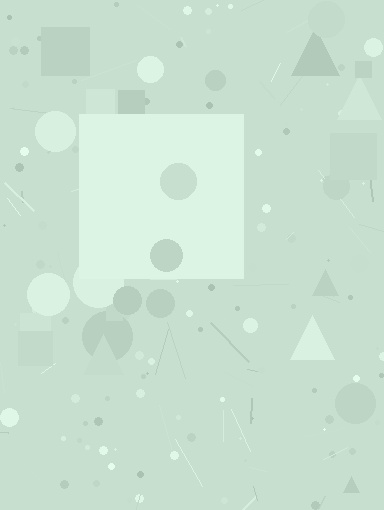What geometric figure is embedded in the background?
A square is embedded in the background.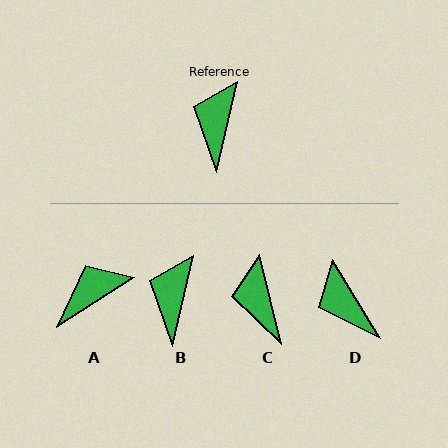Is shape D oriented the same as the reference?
No, it is off by about 44 degrees.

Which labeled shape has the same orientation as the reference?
B.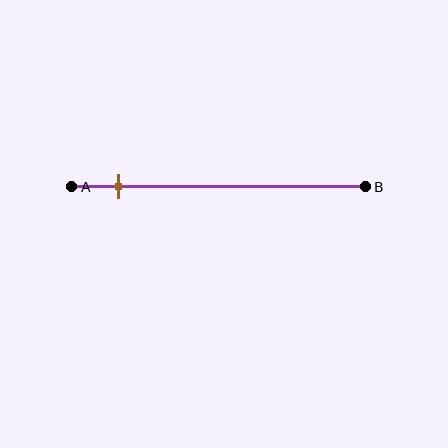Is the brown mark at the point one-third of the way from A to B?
No, the mark is at about 15% from A, not at the 33% one-third point.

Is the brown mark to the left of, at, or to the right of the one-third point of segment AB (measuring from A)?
The brown mark is to the left of the one-third point of segment AB.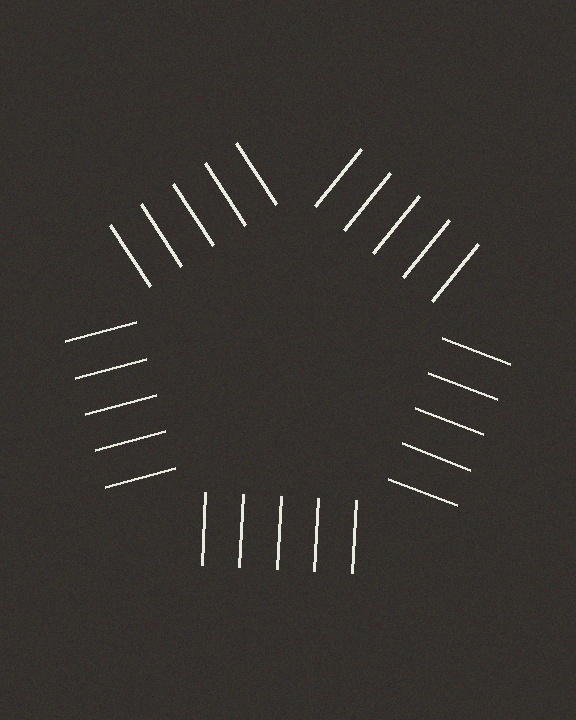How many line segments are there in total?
25 — 5 along each of the 5 edges.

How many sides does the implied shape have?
5 sides — the line-ends trace a pentagon.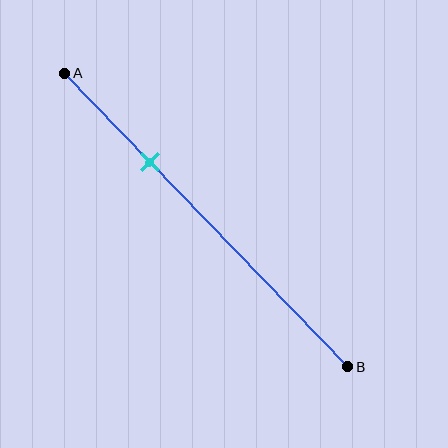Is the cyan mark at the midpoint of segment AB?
No, the mark is at about 30% from A, not at the 50% midpoint.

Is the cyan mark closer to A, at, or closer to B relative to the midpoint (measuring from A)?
The cyan mark is closer to point A than the midpoint of segment AB.